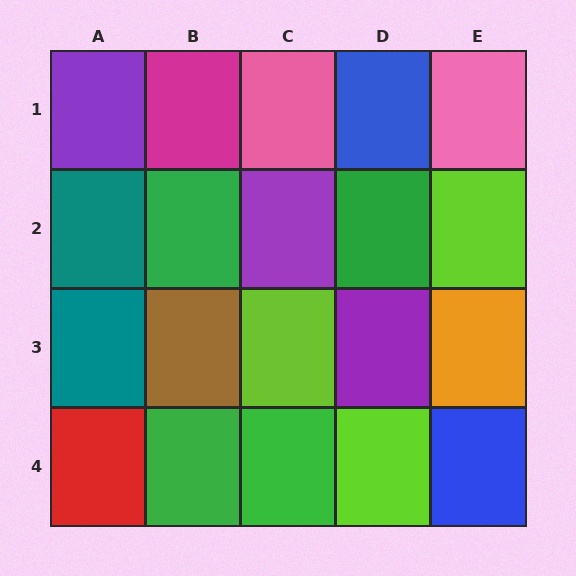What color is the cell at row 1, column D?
Blue.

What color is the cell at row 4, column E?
Blue.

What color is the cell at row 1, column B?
Magenta.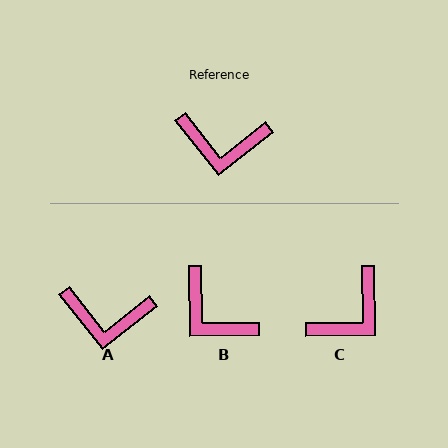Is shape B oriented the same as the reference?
No, it is off by about 38 degrees.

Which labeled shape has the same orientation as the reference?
A.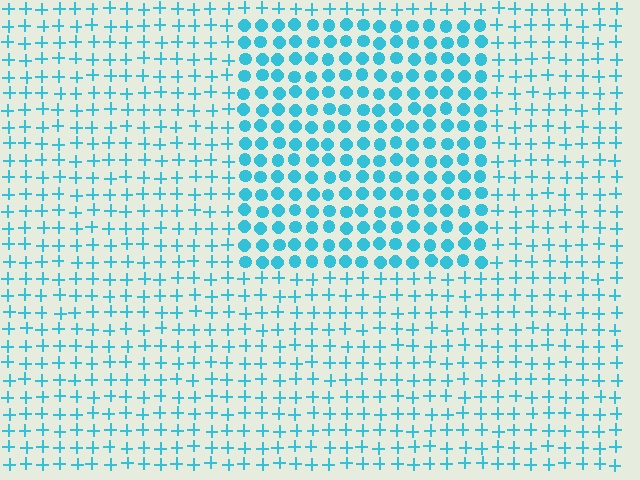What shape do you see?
I see a rectangle.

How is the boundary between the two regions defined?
The boundary is defined by a change in element shape: circles inside vs. plus signs outside. All elements share the same color and spacing.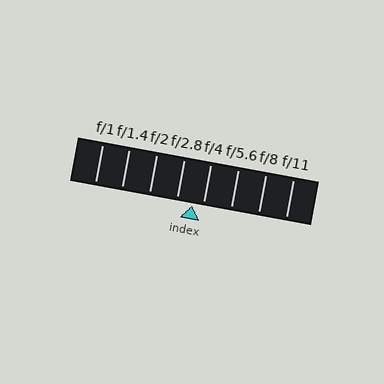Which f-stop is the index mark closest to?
The index mark is closest to f/4.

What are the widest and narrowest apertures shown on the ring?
The widest aperture shown is f/1 and the narrowest is f/11.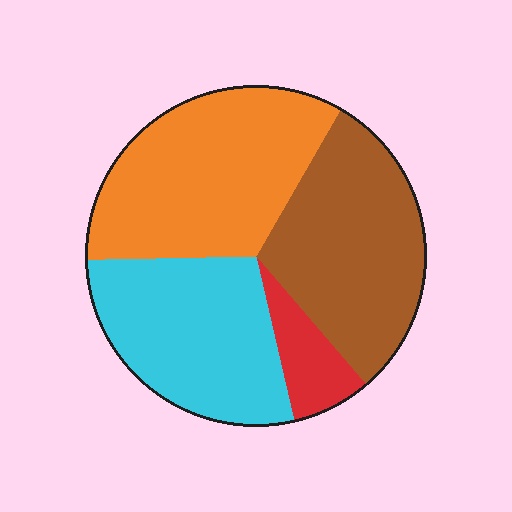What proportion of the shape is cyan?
Cyan covers around 30% of the shape.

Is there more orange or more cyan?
Orange.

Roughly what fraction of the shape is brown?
Brown takes up about one third (1/3) of the shape.